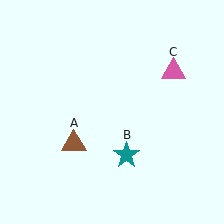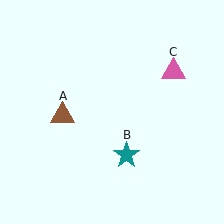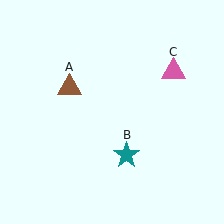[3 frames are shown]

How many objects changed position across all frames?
1 object changed position: brown triangle (object A).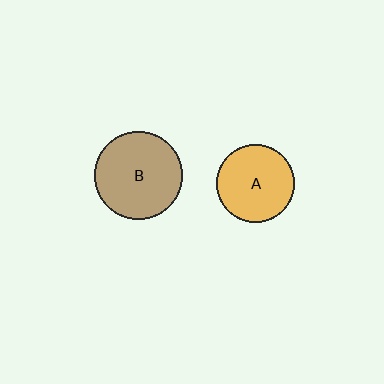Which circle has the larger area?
Circle B (brown).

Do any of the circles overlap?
No, none of the circles overlap.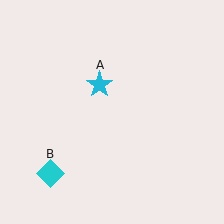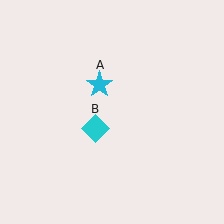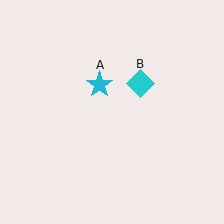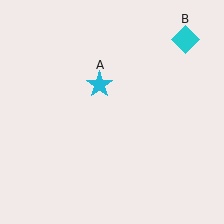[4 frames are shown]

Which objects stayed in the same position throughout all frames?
Cyan star (object A) remained stationary.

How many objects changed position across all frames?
1 object changed position: cyan diamond (object B).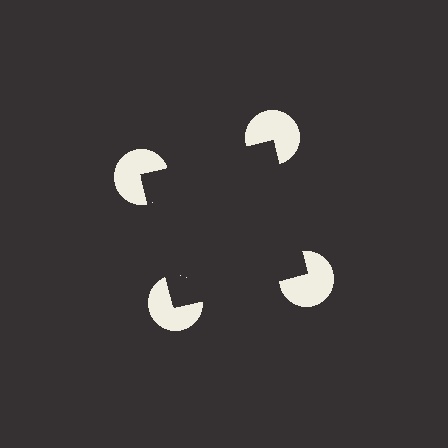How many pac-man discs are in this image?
There are 4 — one at each vertex of the illusory square.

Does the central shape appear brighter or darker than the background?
It typically appears slightly darker than the background, even though no actual brightness change is drawn.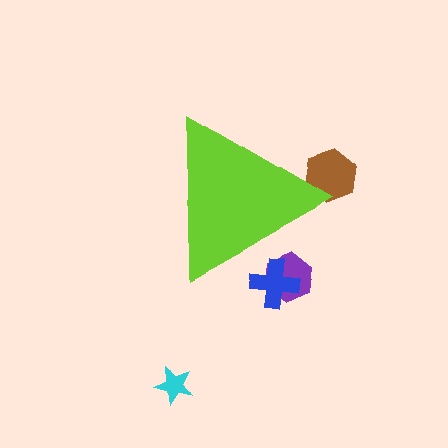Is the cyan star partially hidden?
No, the cyan star is fully visible.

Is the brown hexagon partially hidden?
Yes, the brown hexagon is partially hidden behind the lime triangle.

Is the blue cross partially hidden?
Yes, the blue cross is partially hidden behind the lime triangle.